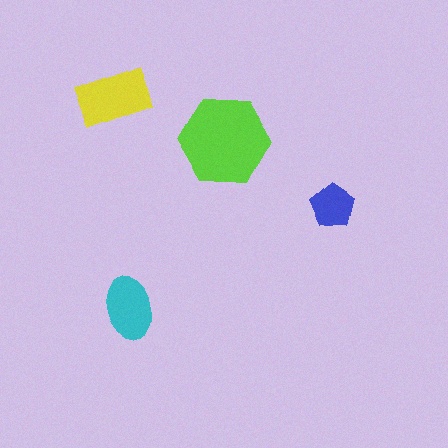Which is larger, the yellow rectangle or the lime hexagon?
The lime hexagon.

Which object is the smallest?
The blue pentagon.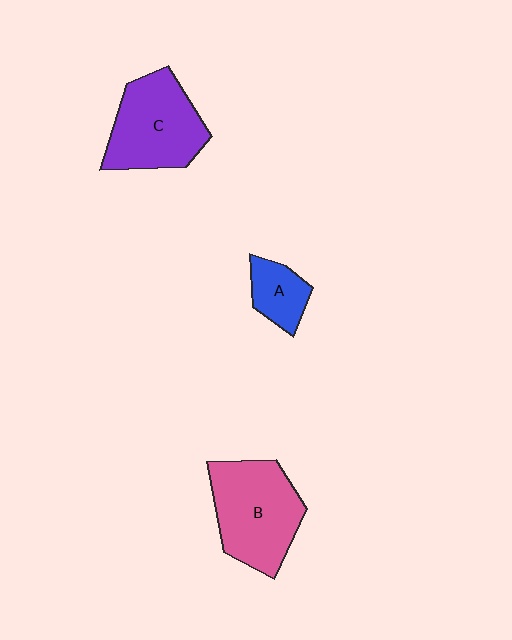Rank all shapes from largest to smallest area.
From largest to smallest: B (pink), C (purple), A (blue).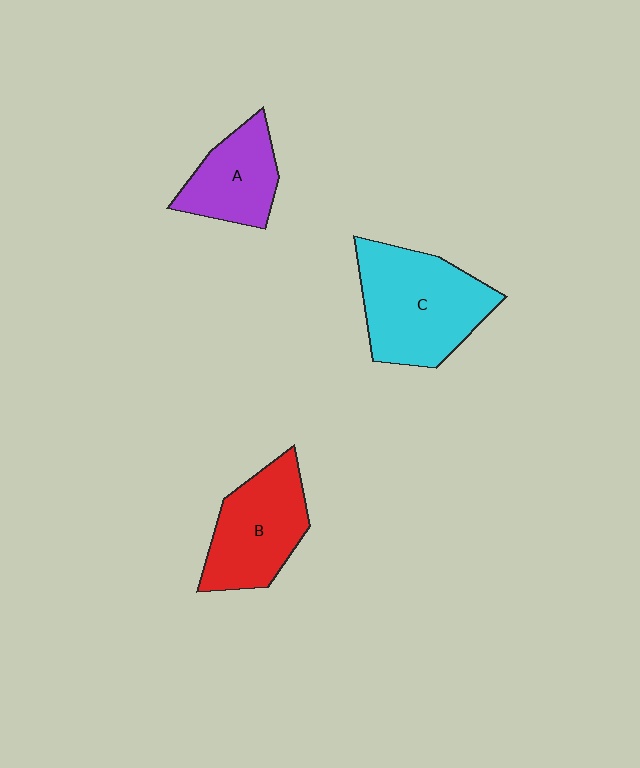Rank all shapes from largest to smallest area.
From largest to smallest: C (cyan), B (red), A (purple).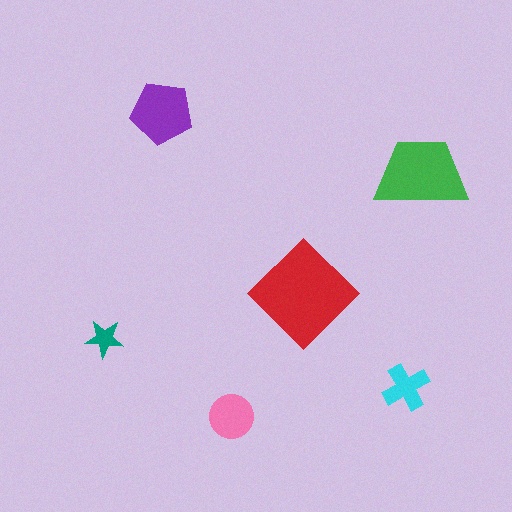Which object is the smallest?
The teal star.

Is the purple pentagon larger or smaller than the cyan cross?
Larger.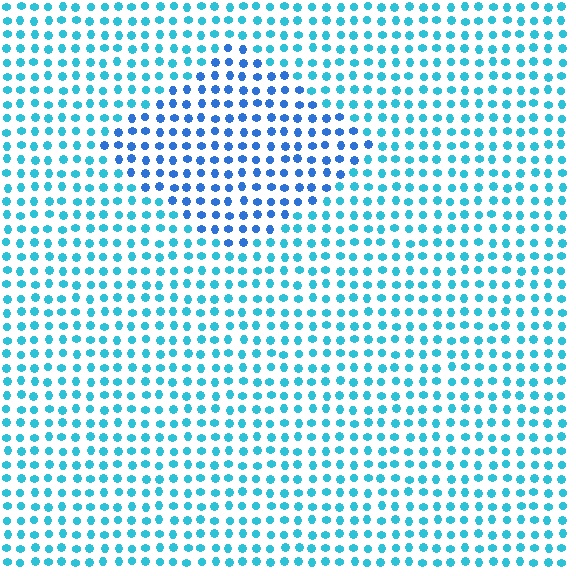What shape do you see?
I see a diamond.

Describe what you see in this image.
The image is filled with small cyan elements in a uniform arrangement. A diamond-shaped region is visible where the elements are tinted to a slightly different hue, forming a subtle color boundary.